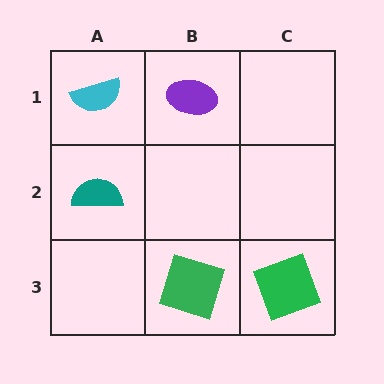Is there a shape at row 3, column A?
No, that cell is empty.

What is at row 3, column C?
A green square.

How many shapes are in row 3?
2 shapes.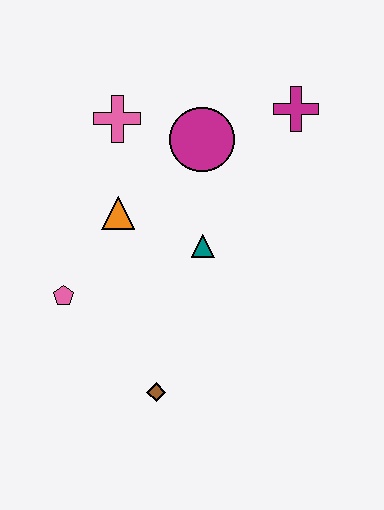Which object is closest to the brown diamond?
The pink pentagon is closest to the brown diamond.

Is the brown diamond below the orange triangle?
Yes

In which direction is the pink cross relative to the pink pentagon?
The pink cross is above the pink pentagon.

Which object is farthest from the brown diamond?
The magenta cross is farthest from the brown diamond.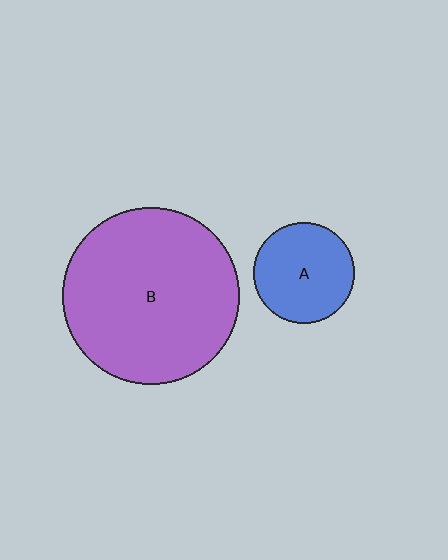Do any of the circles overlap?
No, none of the circles overlap.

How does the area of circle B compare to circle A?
Approximately 3.0 times.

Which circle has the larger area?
Circle B (purple).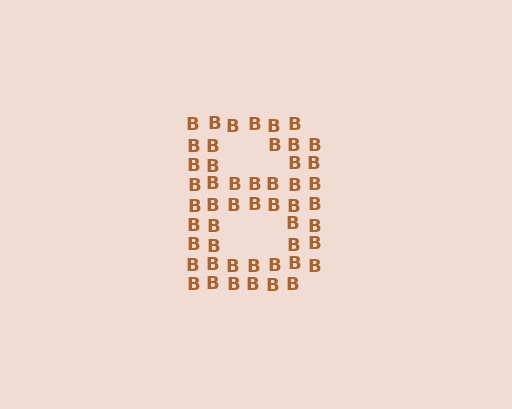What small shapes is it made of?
It is made of small letter B's.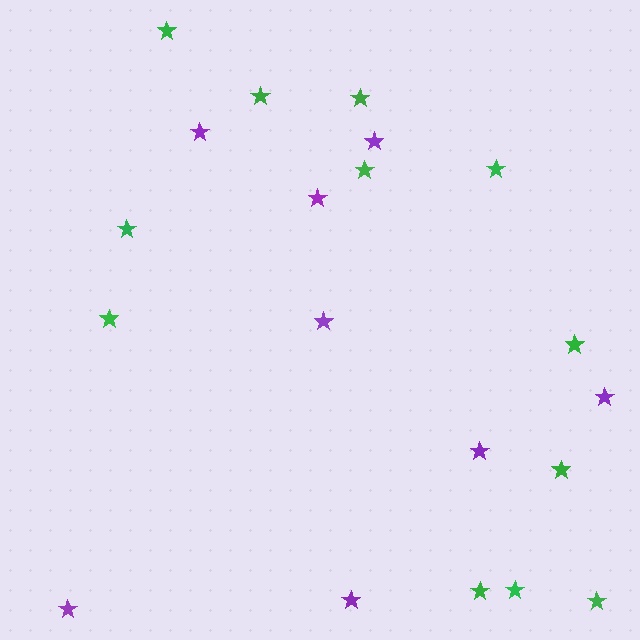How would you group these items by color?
There are 2 groups: one group of green stars (12) and one group of purple stars (8).